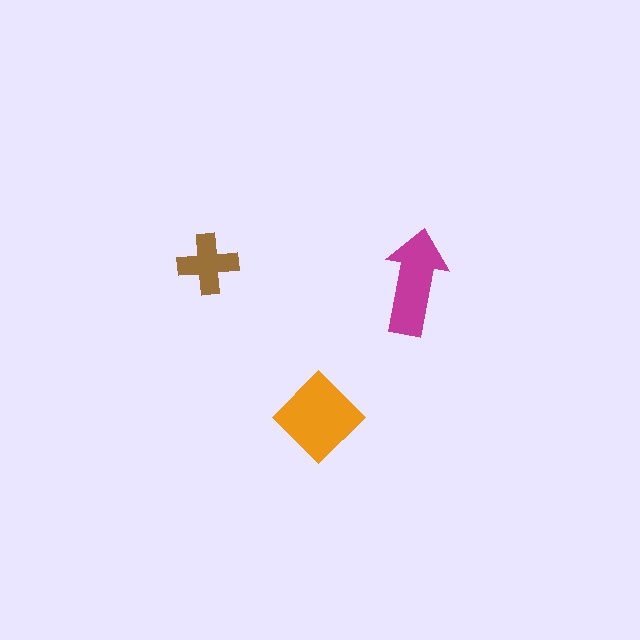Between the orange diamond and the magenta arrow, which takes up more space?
The orange diamond.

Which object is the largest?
The orange diamond.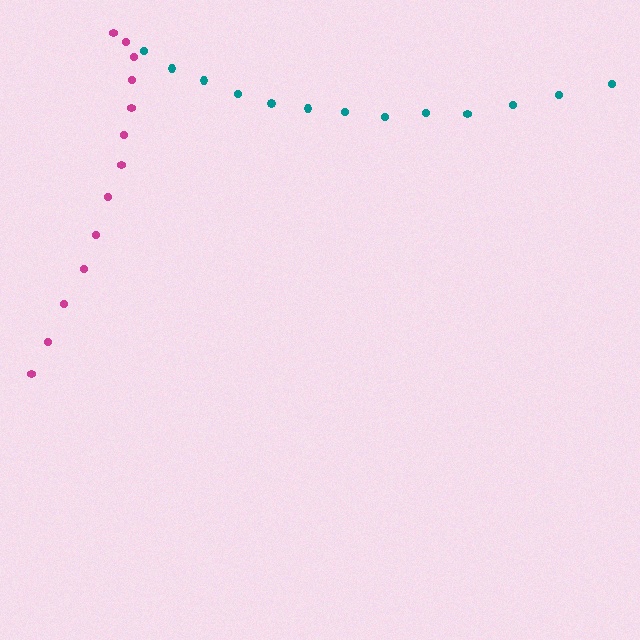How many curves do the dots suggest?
There are 2 distinct paths.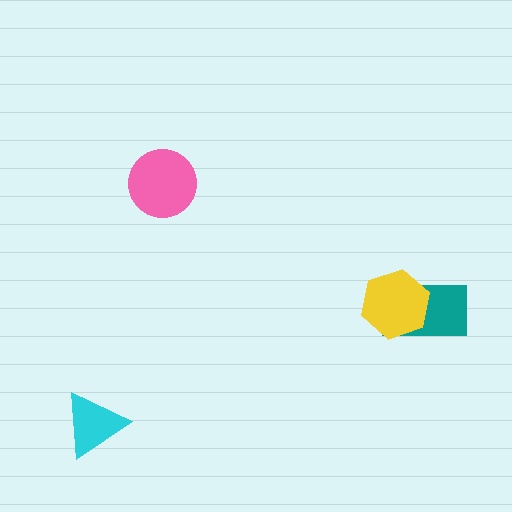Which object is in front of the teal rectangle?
The yellow hexagon is in front of the teal rectangle.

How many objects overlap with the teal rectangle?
1 object overlaps with the teal rectangle.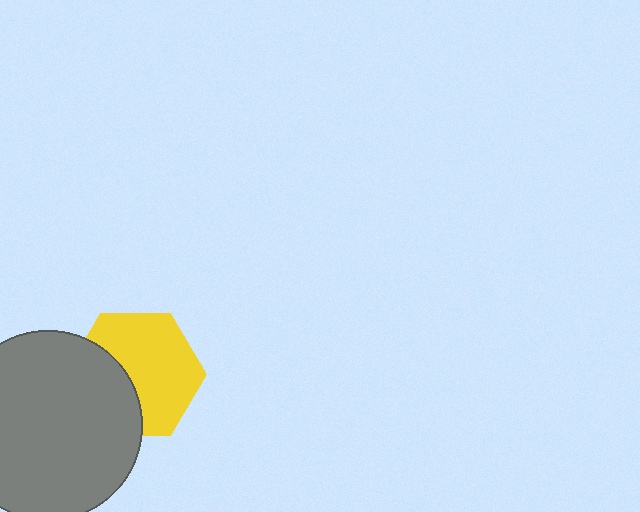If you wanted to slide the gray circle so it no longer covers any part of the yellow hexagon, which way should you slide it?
Slide it left — that is the most direct way to separate the two shapes.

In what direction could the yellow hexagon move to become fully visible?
The yellow hexagon could move right. That would shift it out from behind the gray circle entirely.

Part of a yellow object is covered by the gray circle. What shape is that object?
It is a hexagon.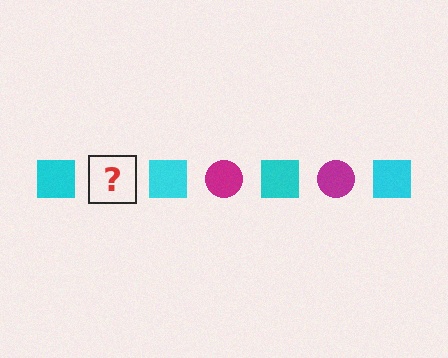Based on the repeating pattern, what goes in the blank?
The blank should be a magenta circle.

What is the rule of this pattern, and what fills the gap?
The rule is that the pattern alternates between cyan square and magenta circle. The gap should be filled with a magenta circle.